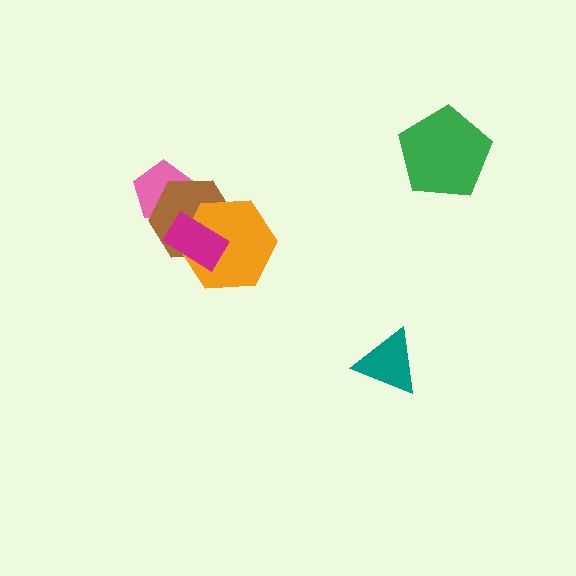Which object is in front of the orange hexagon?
The magenta rectangle is in front of the orange hexagon.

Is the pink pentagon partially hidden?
Yes, it is partially covered by another shape.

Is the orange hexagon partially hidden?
Yes, it is partially covered by another shape.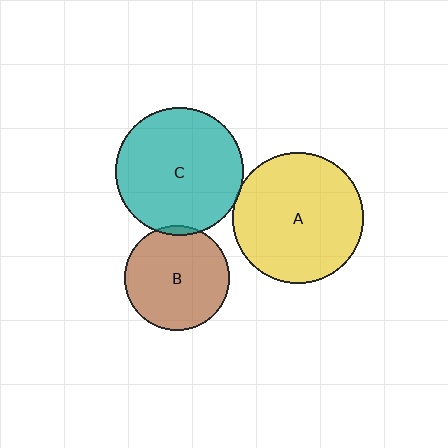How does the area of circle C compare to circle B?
Approximately 1.5 times.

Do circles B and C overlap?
Yes.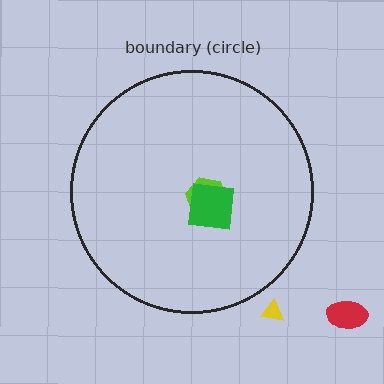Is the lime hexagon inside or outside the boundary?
Inside.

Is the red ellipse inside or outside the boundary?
Outside.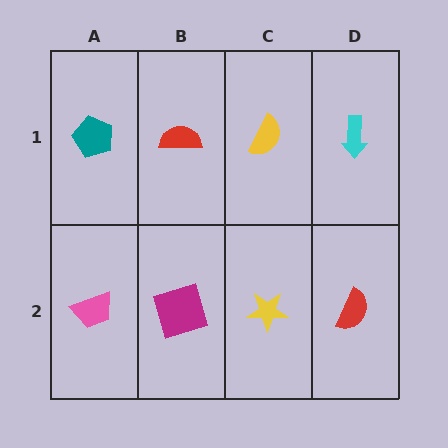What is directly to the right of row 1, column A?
A red semicircle.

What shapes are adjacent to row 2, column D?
A cyan arrow (row 1, column D), a yellow star (row 2, column C).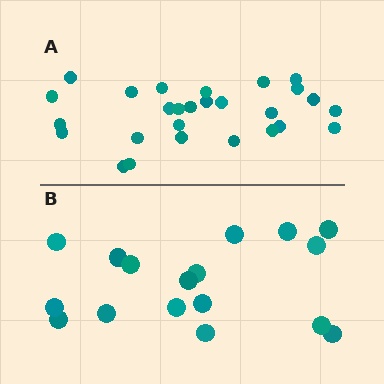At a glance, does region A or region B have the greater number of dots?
Region A (the top region) has more dots.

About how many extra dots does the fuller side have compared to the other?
Region A has roughly 10 or so more dots than region B.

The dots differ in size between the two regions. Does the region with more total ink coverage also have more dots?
No. Region B has more total ink coverage because its dots are larger, but region A actually contains more individual dots. Total area can be misleading — the number of items is what matters here.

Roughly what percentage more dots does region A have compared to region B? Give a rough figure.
About 60% more.